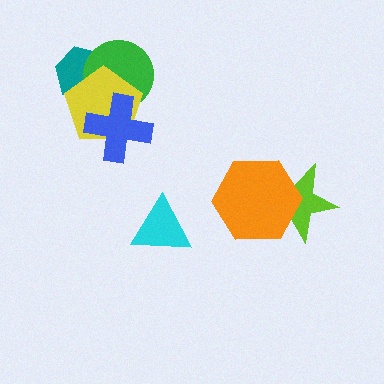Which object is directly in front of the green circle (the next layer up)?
The yellow pentagon is directly in front of the green circle.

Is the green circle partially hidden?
Yes, it is partially covered by another shape.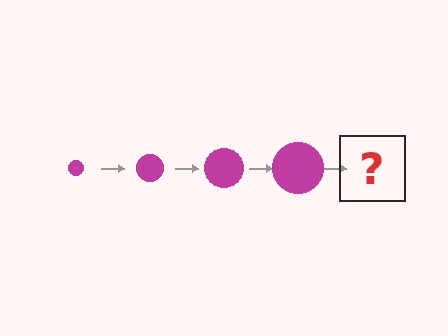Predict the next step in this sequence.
The next step is a magenta circle, larger than the previous one.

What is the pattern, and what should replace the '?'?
The pattern is that the circle gets progressively larger each step. The '?' should be a magenta circle, larger than the previous one.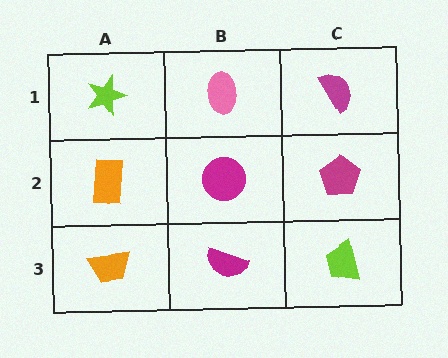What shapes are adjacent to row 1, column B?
A magenta circle (row 2, column B), a lime star (row 1, column A), a magenta semicircle (row 1, column C).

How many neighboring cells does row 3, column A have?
2.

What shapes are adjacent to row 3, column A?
An orange rectangle (row 2, column A), a magenta semicircle (row 3, column B).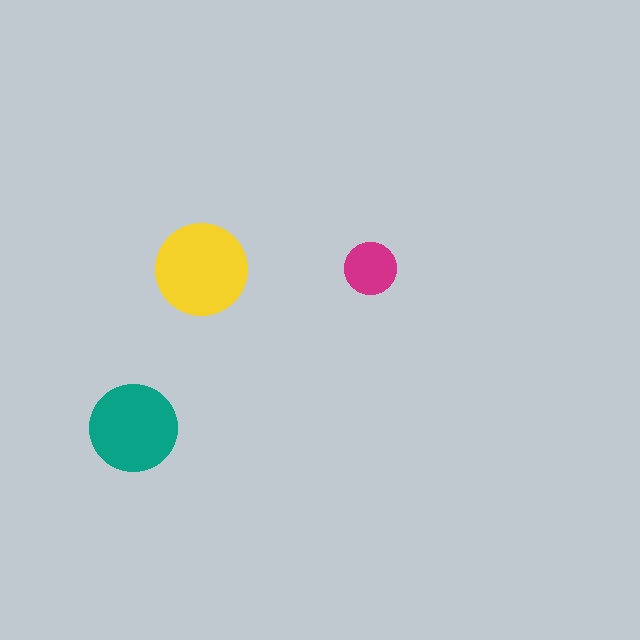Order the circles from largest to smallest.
the yellow one, the teal one, the magenta one.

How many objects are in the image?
There are 3 objects in the image.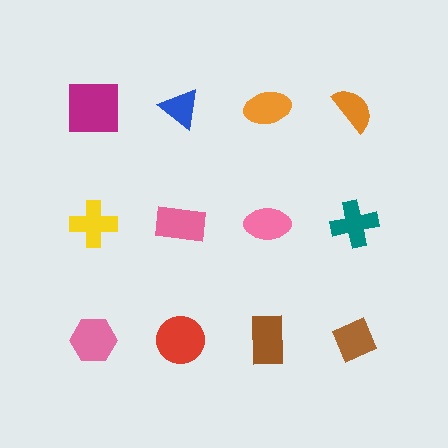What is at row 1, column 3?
An orange ellipse.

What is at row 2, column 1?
A yellow cross.